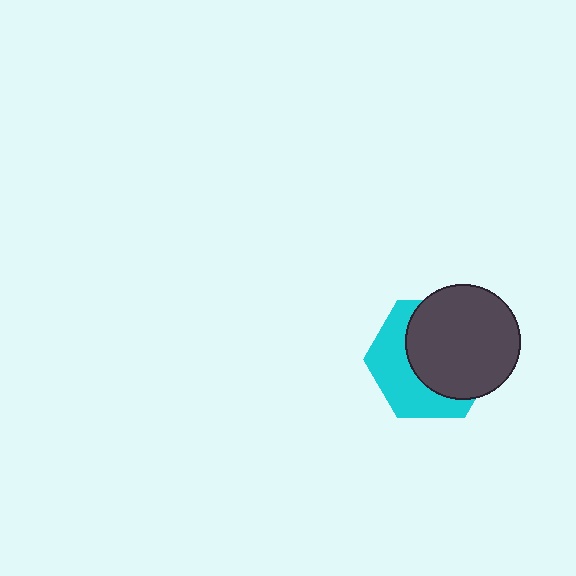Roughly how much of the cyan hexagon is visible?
A small part of it is visible (roughly 42%).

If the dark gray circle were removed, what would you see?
You would see the complete cyan hexagon.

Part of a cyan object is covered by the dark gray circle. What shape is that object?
It is a hexagon.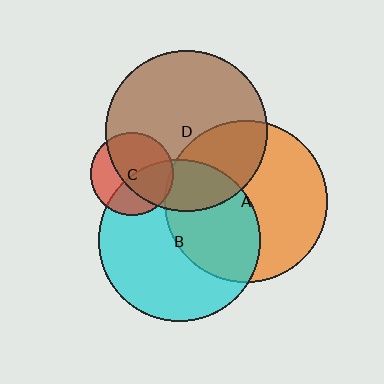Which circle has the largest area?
Circle B (cyan).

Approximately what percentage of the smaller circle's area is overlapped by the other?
Approximately 30%.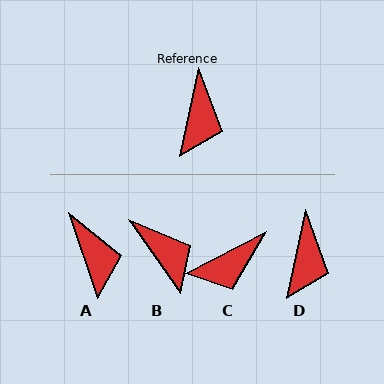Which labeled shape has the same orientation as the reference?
D.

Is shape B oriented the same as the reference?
No, it is off by about 47 degrees.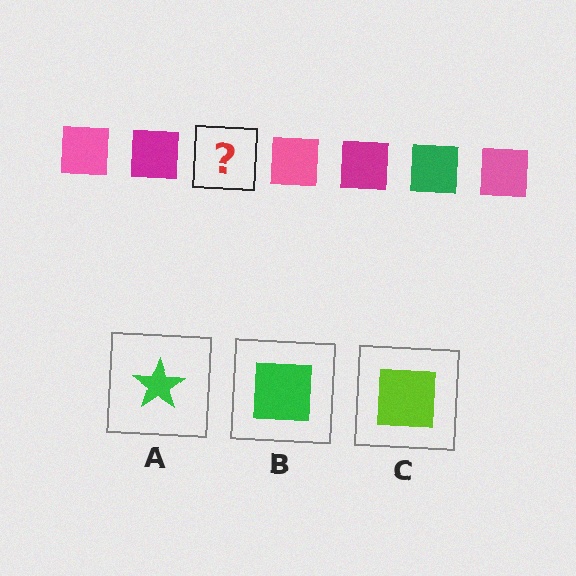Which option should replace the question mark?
Option B.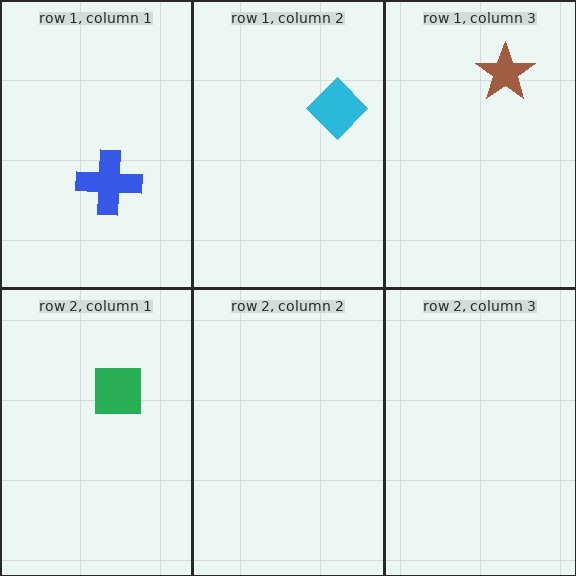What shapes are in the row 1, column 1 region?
The blue cross.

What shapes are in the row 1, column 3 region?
The brown star.